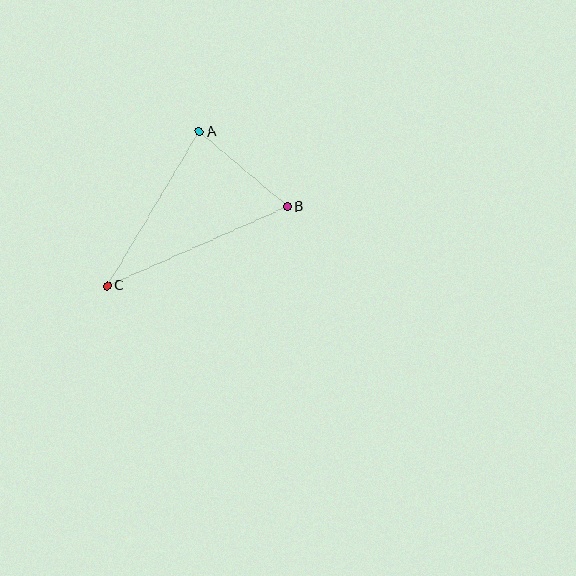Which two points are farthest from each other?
Points B and C are farthest from each other.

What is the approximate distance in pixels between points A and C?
The distance between A and C is approximately 180 pixels.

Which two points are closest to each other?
Points A and B are closest to each other.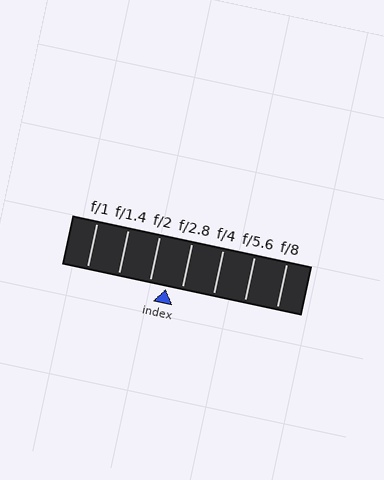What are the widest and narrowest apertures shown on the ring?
The widest aperture shown is f/1 and the narrowest is f/8.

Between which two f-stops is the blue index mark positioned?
The index mark is between f/2 and f/2.8.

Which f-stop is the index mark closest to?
The index mark is closest to f/2.8.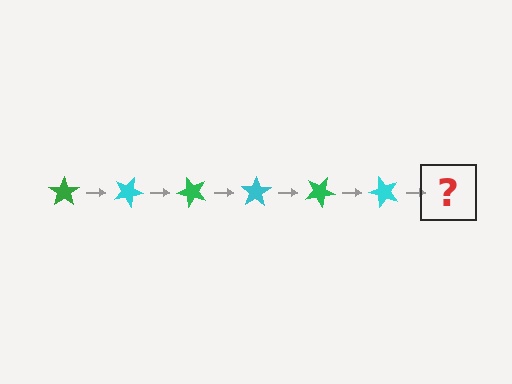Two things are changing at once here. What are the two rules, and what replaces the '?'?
The two rules are that it rotates 25 degrees each step and the color cycles through green and cyan. The '?' should be a green star, rotated 150 degrees from the start.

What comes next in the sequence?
The next element should be a green star, rotated 150 degrees from the start.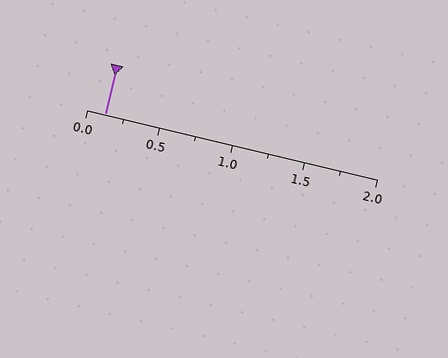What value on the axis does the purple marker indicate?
The marker indicates approximately 0.12.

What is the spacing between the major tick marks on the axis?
The major ticks are spaced 0.5 apart.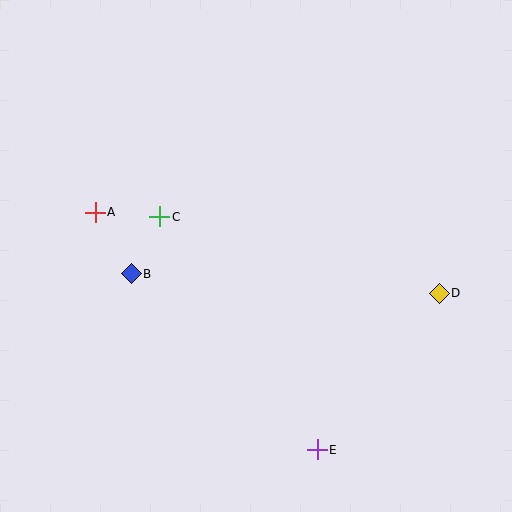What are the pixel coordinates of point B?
Point B is at (131, 274).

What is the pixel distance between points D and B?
The distance between D and B is 308 pixels.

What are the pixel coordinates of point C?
Point C is at (160, 217).